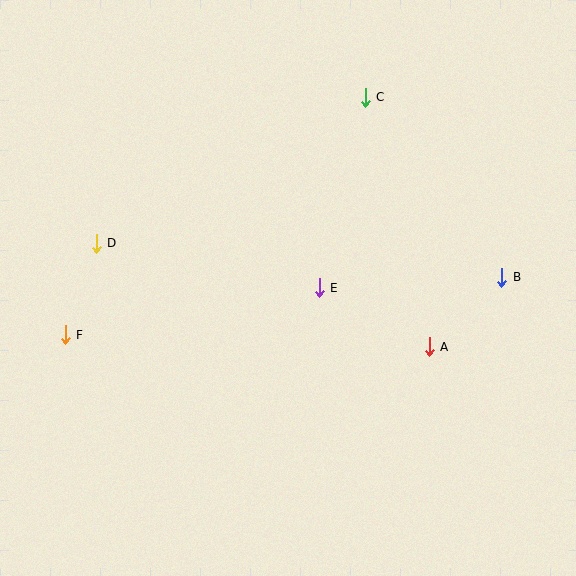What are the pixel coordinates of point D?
Point D is at (96, 243).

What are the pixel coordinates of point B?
Point B is at (502, 277).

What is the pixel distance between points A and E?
The distance between A and E is 125 pixels.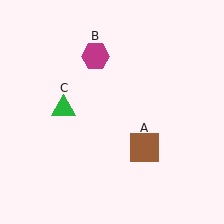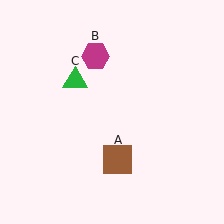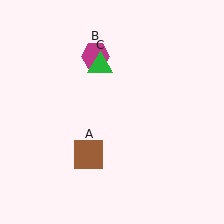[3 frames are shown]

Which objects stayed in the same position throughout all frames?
Magenta hexagon (object B) remained stationary.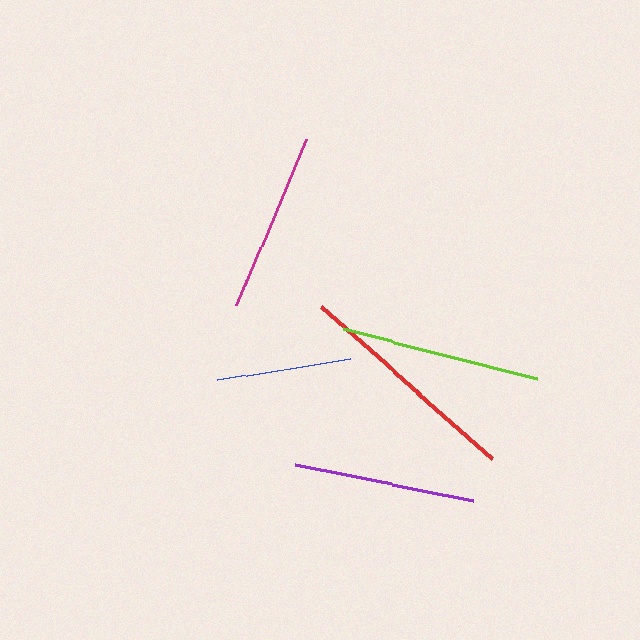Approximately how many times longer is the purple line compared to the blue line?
The purple line is approximately 1.3 times the length of the blue line.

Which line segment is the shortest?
The blue line is the shortest at approximately 135 pixels.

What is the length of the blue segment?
The blue segment is approximately 135 pixels long.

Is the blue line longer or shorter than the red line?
The red line is longer than the blue line.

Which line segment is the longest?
The red line is the longest at approximately 229 pixels.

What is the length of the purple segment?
The purple segment is approximately 182 pixels long.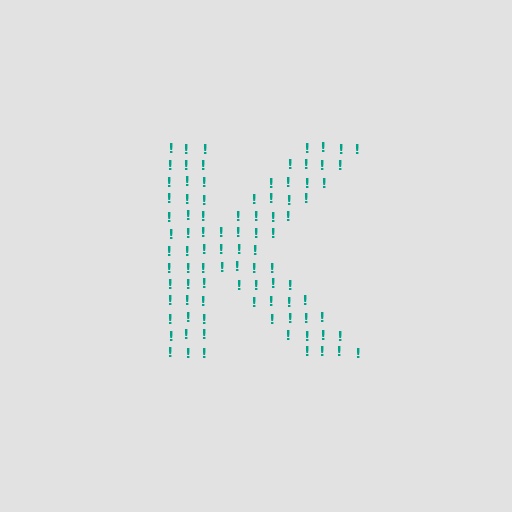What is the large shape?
The large shape is the letter K.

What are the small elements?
The small elements are exclamation marks.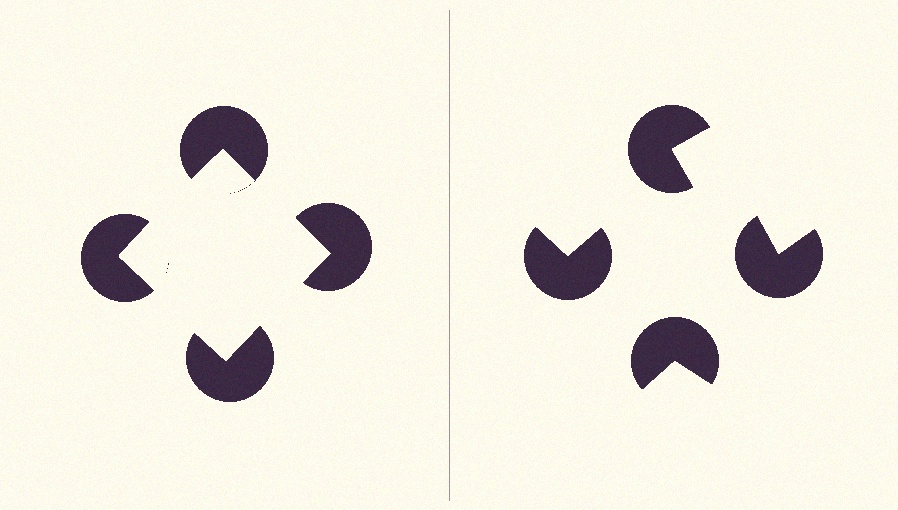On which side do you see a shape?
An illusory square appears on the left side. On the right side the wedge cuts are rotated, so no coherent shape forms.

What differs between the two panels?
The pac-man discs are positioned identically on both sides; only the wedge orientations differ. On the left they align to a square; on the right they are misaligned.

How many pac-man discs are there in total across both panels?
8 — 4 on each side.